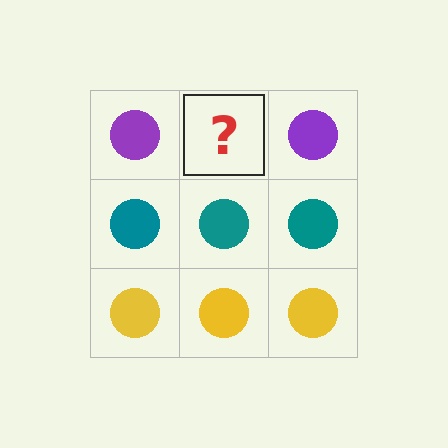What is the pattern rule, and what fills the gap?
The rule is that each row has a consistent color. The gap should be filled with a purple circle.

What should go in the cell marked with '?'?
The missing cell should contain a purple circle.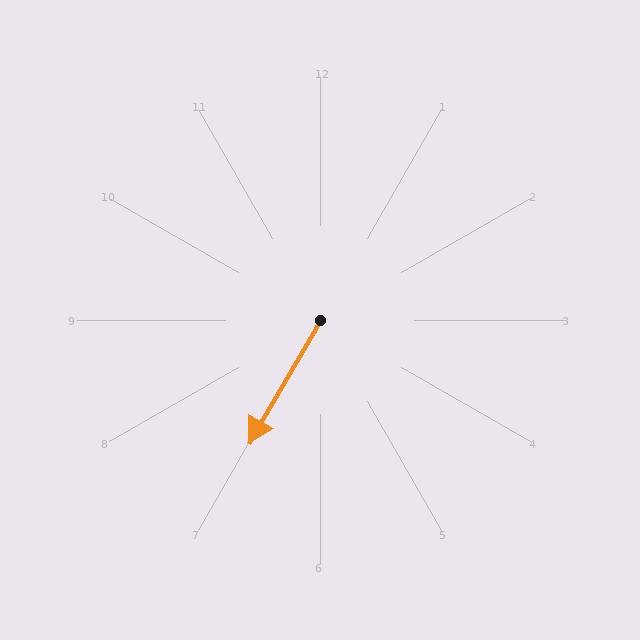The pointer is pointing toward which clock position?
Roughly 7 o'clock.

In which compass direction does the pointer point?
Southwest.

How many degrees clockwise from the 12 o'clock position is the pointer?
Approximately 210 degrees.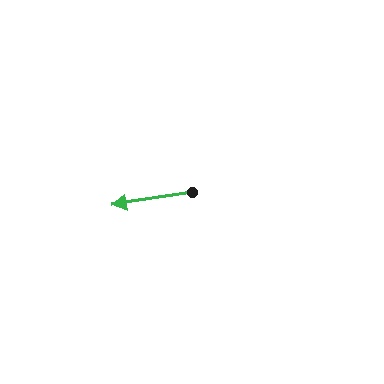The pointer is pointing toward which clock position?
Roughly 9 o'clock.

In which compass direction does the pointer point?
West.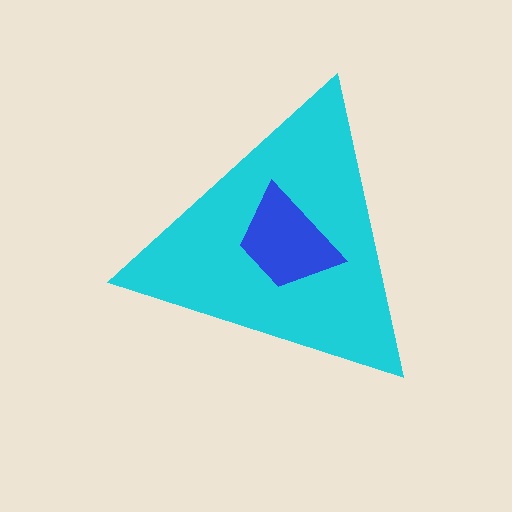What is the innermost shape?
The blue trapezoid.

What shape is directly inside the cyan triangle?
The blue trapezoid.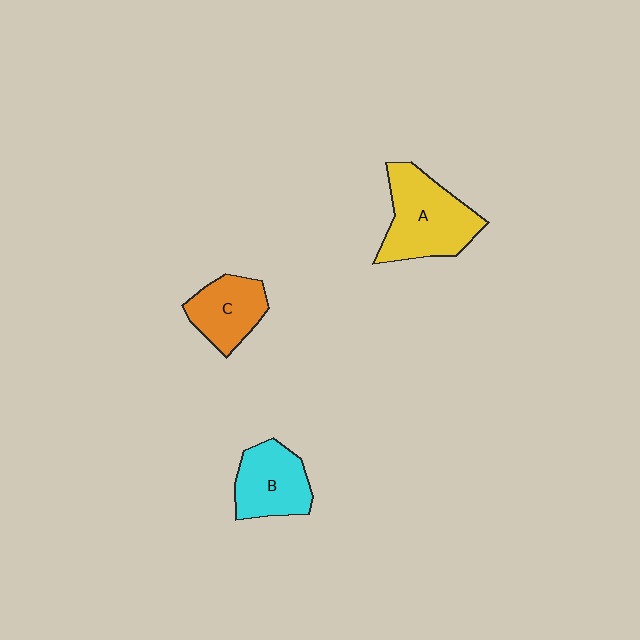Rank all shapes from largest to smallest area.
From largest to smallest: A (yellow), B (cyan), C (orange).